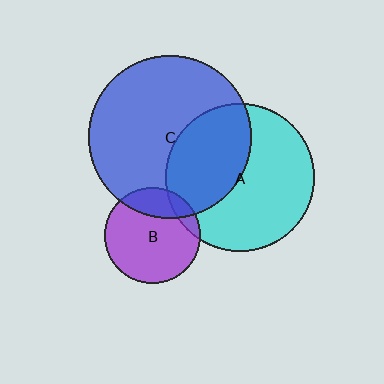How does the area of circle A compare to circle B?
Approximately 2.4 times.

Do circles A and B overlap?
Yes.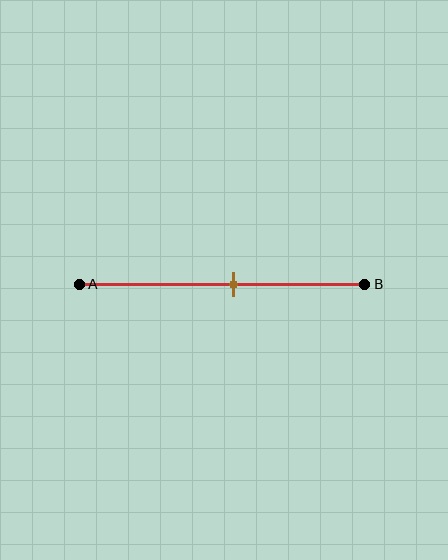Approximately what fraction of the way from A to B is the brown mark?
The brown mark is approximately 55% of the way from A to B.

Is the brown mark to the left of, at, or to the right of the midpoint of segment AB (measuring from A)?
The brown mark is to the right of the midpoint of segment AB.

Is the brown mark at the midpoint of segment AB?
No, the mark is at about 55% from A, not at the 50% midpoint.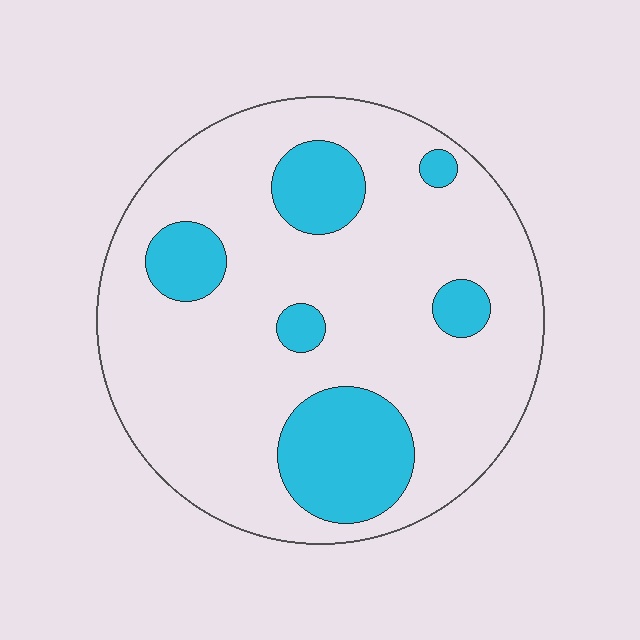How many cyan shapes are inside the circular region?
6.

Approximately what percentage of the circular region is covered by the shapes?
Approximately 20%.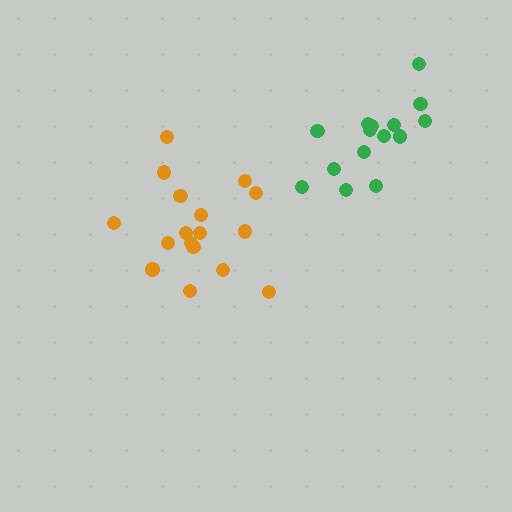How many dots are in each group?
Group 1: 17 dots, Group 2: 15 dots (32 total).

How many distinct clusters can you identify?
There are 2 distinct clusters.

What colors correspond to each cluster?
The clusters are colored: orange, green.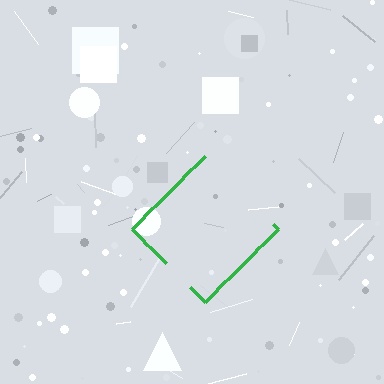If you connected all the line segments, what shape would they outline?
They would outline a diamond.